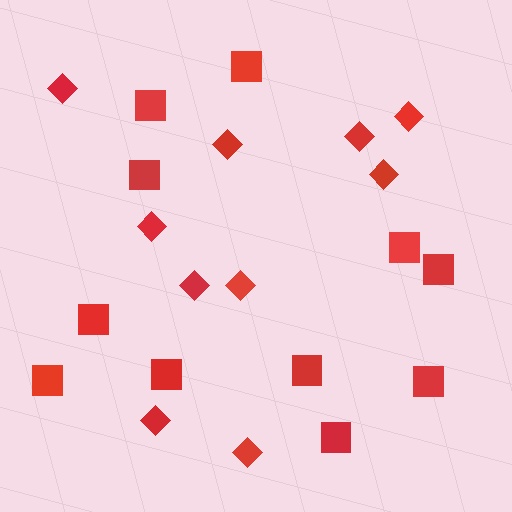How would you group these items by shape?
There are 2 groups: one group of squares (11) and one group of diamonds (10).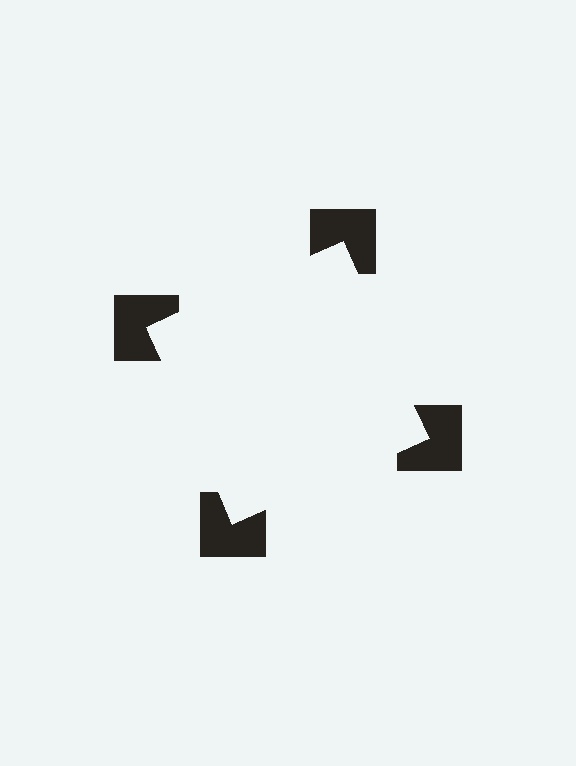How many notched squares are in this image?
There are 4 — one at each vertex of the illusory square.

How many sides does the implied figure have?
4 sides.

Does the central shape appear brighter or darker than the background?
It typically appears slightly brighter than the background, even though no actual brightness change is drawn.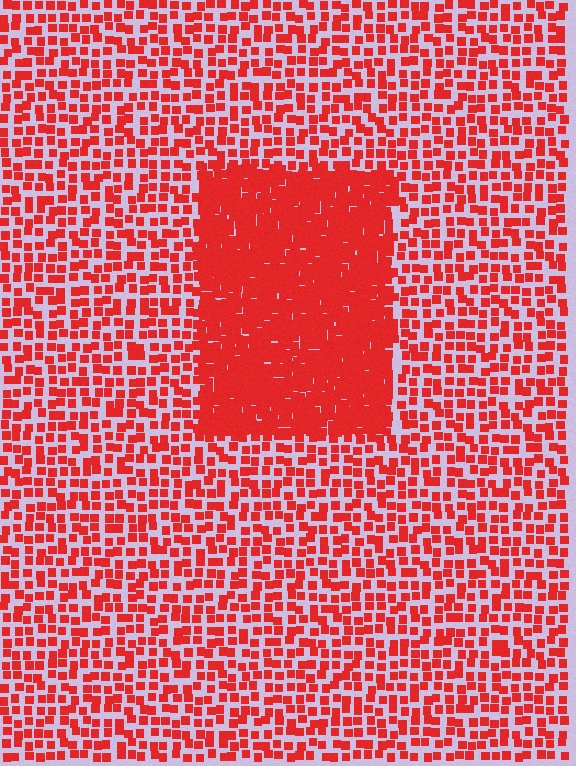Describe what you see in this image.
The image contains small red elements arranged at two different densities. A rectangle-shaped region is visible where the elements are more densely packed than the surrounding area.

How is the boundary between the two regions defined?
The boundary is defined by a change in element density (approximately 2.5x ratio). All elements are the same color, size, and shape.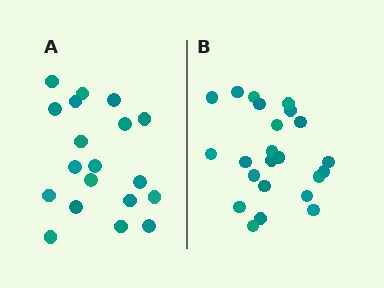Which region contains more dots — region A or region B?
Region B (the right region) has more dots.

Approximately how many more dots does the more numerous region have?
Region B has about 4 more dots than region A.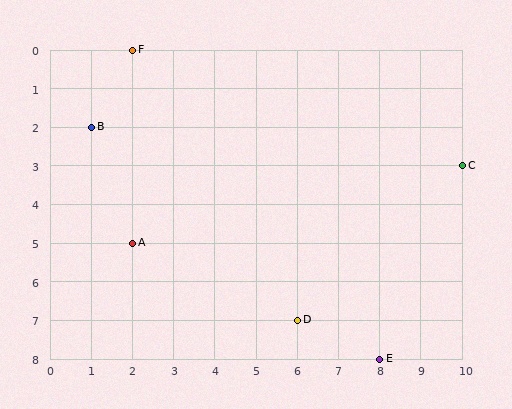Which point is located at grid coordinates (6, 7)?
Point D is at (6, 7).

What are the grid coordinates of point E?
Point E is at grid coordinates (8, 8).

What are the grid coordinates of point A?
Point A is at grid coordinates (2, 5).